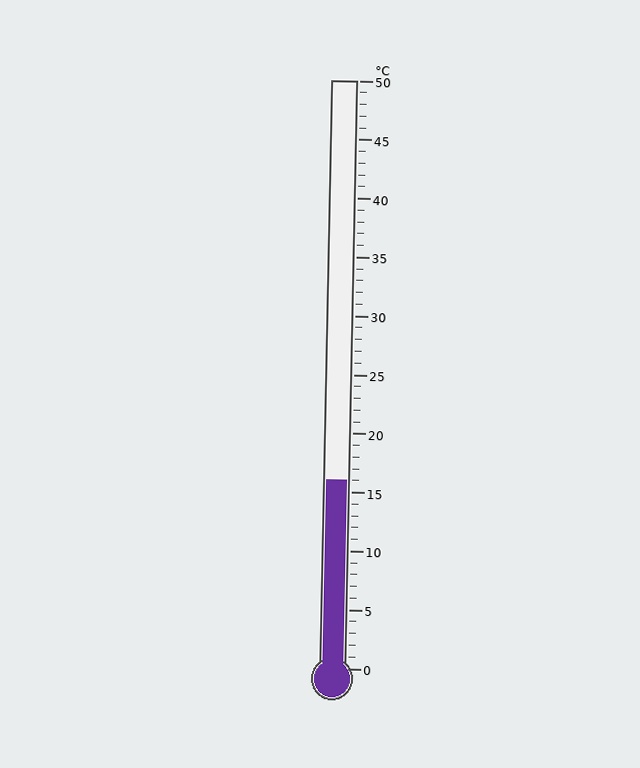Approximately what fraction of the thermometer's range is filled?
The thermometer is filled to approximately 30% of its range.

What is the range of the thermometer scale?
The thermometer scale ranges from 0°C to 50°C.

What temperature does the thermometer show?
The thermometer shows approximately 16°C.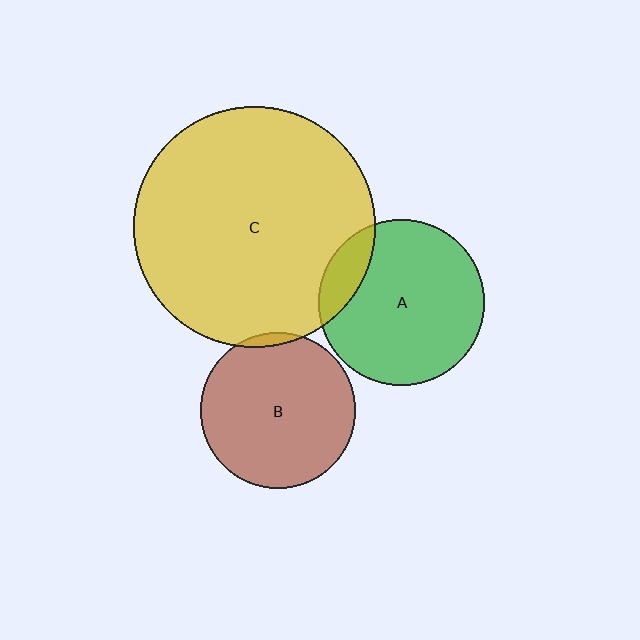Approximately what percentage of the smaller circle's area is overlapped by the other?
Approximately 15%.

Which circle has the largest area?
Circle C (yellow).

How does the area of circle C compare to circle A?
Approximately 2.1 times.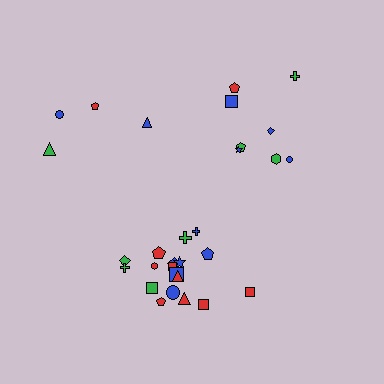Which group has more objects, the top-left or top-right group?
The top-right group.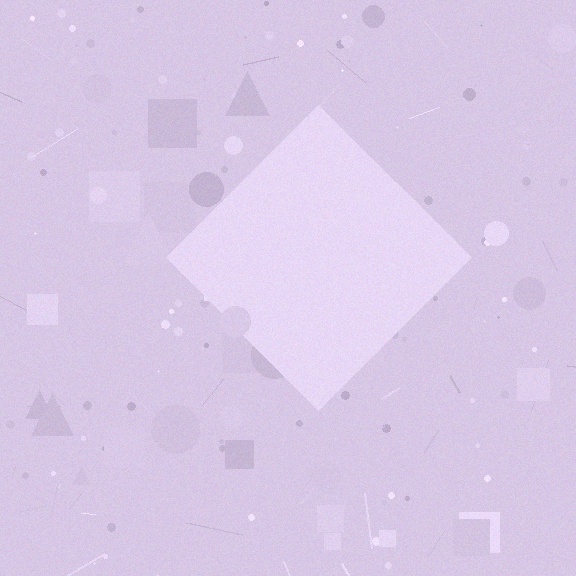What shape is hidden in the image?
A diamond is hidden in the image.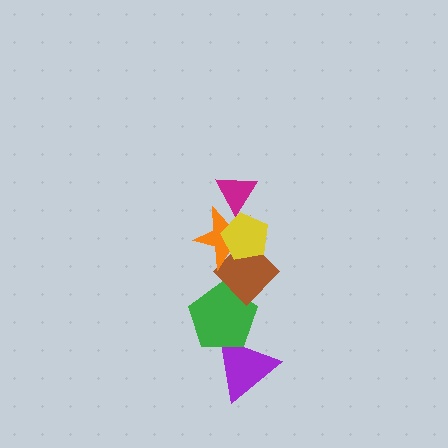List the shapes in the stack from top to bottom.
From top to bottom: the magenta triangle, the yellow pentagon, the orange star, the brown diamond, the green pentagon, the purple triangle.